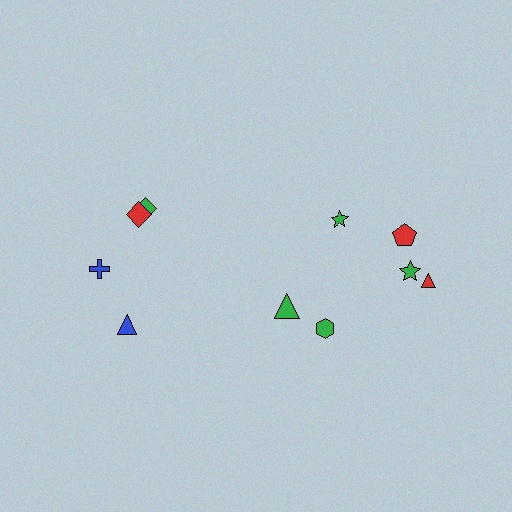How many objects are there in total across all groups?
There are 10 objects.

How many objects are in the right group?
There are 6 objects.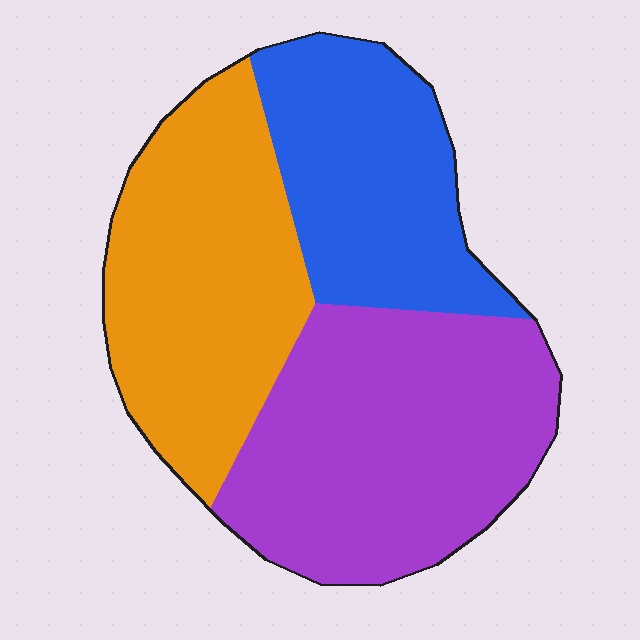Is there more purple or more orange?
Purple.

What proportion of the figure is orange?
Orange covers roughly 35% of the figure.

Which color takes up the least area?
Blue, at roughly 25%.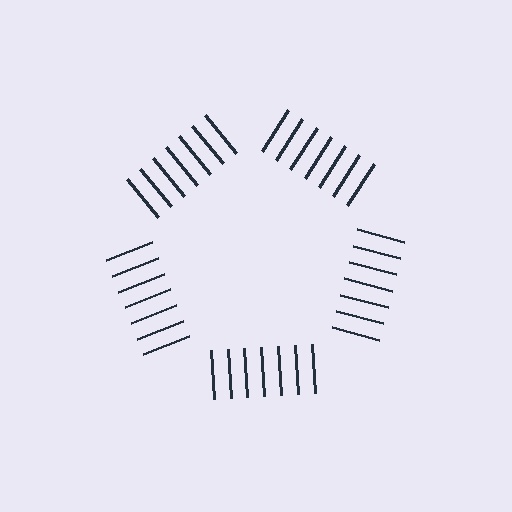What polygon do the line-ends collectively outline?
An illusory pentagon — the line segments terminate on its edges but no continuous stroke is drawn.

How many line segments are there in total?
35 — 7 along each of the 5 edges.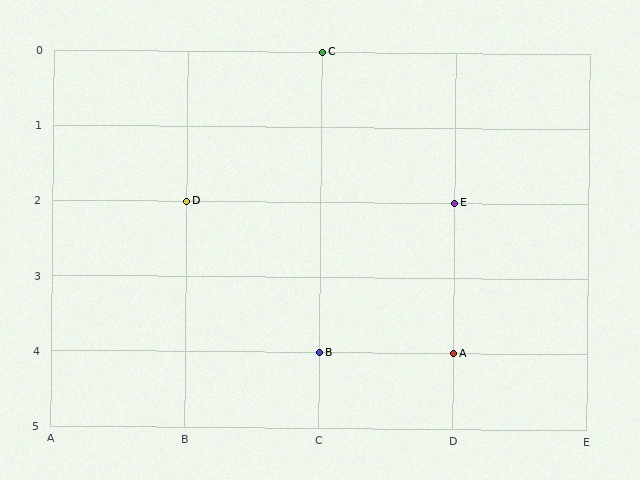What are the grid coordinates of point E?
Point E is at grid coordinates (D, 2).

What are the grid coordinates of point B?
Point B is at grid coordinates (C, 4).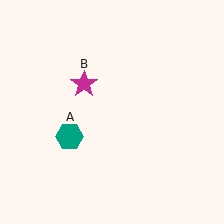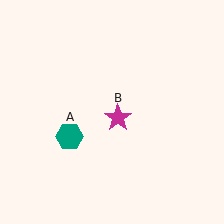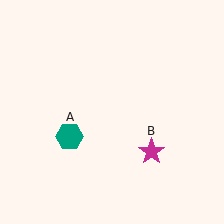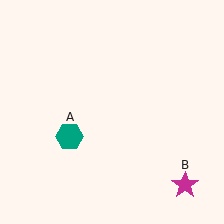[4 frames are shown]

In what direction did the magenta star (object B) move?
The magenta star (object B) moved down and to the right.